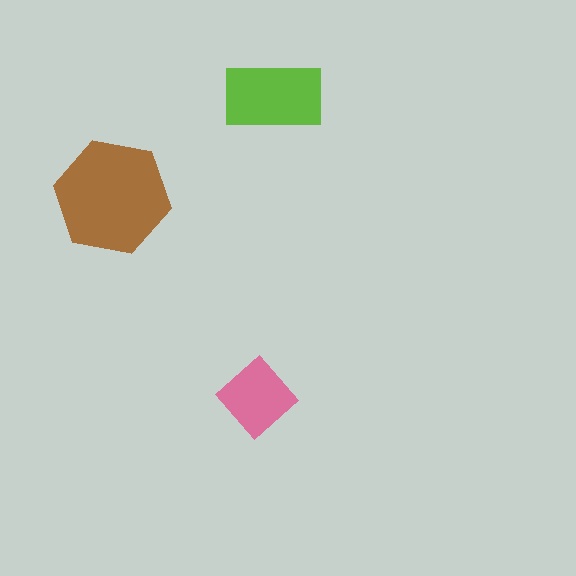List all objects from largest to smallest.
The brown hexagon, the lime rectangle, the pink diamond.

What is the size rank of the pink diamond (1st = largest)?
3rd.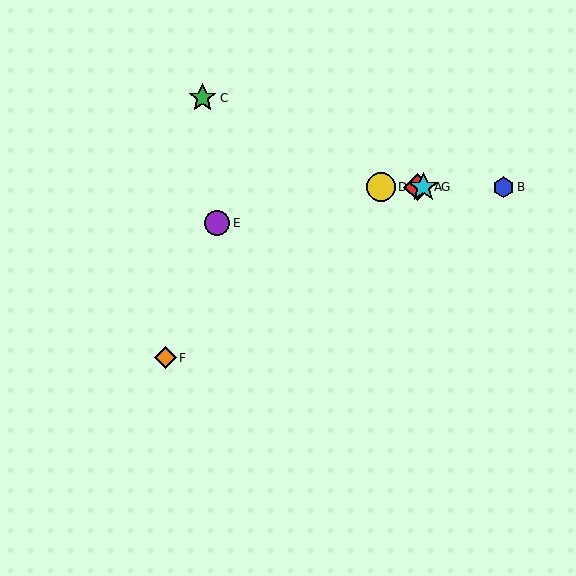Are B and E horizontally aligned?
No, B is at y≈187 and E is at y≈223.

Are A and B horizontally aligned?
Yes, both are at y≈187.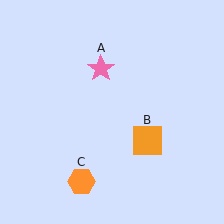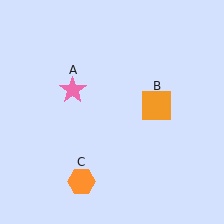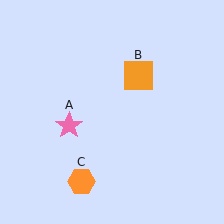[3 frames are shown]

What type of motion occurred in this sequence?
The pink star (object A), orange square (object B) rotated counterclockwise around the center of the scene.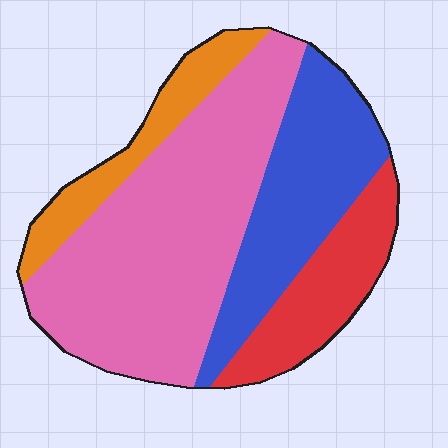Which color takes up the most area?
Pink, at roughly 50%.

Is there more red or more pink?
Pink.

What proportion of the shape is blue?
Blue covers around 25% of the shape.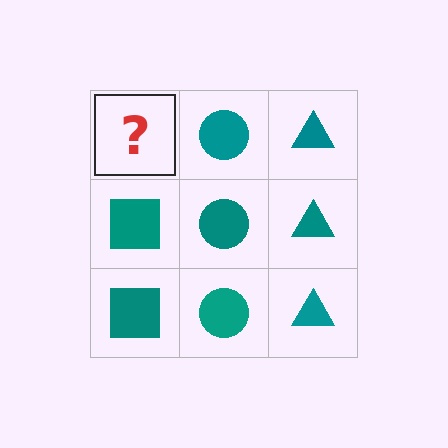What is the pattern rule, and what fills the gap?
The rule is that each column has a consistent shape. The gap should be filled with a teal square.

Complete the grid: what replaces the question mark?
The question mark should be replaced with a teal square.